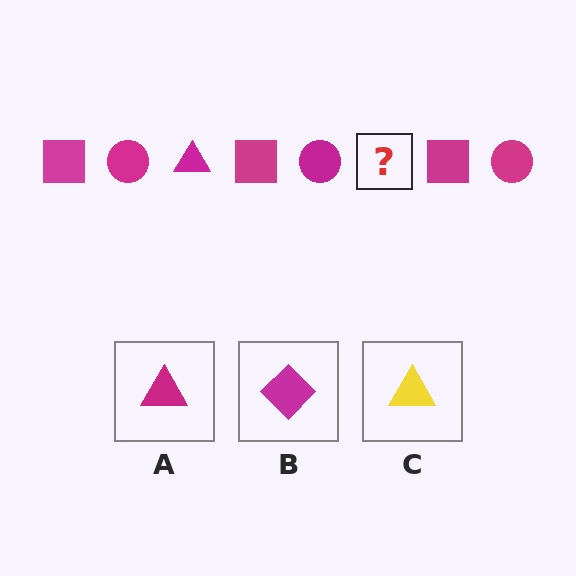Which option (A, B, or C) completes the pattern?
A.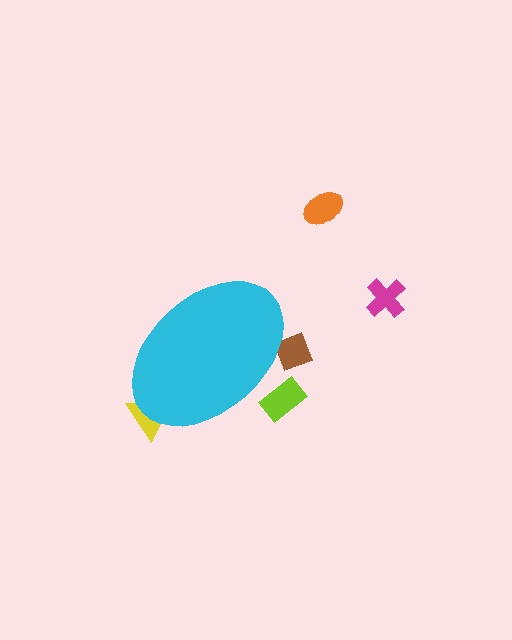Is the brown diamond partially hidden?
Yes, the brown diamond is partially hidden behind the cyan ellipse.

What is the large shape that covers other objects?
A cyan ellipse.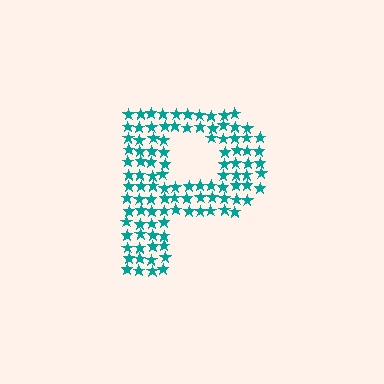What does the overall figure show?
The overall figure shows the letter P.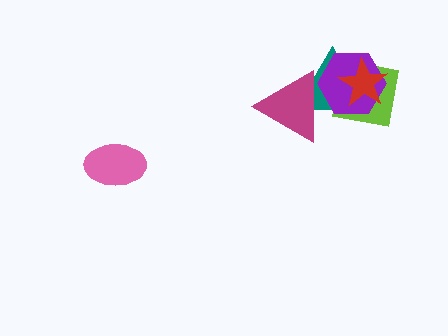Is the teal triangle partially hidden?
Yes, it is partially covered by another shape.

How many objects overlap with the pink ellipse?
0 objects overlap with the pink ellipse.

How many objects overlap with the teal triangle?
4 objects overlap with the teal triangle.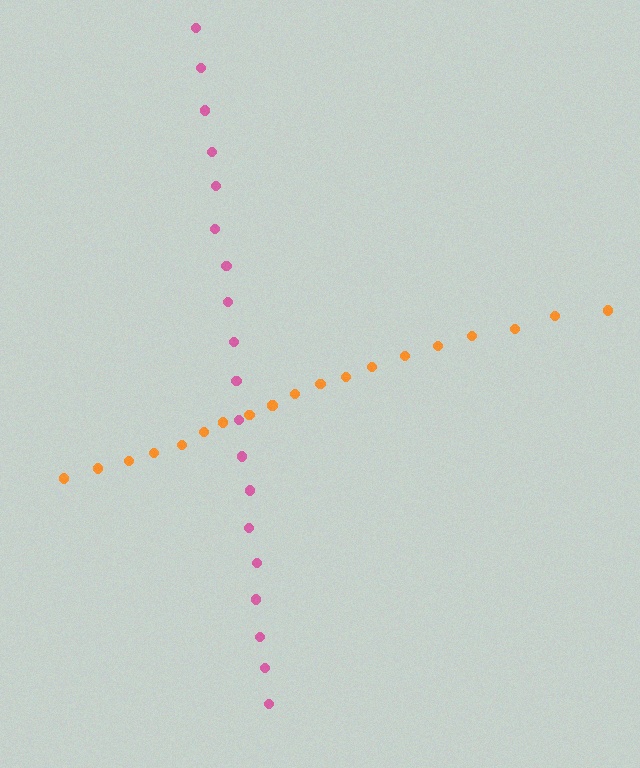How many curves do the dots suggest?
There are 2 distinct paths.